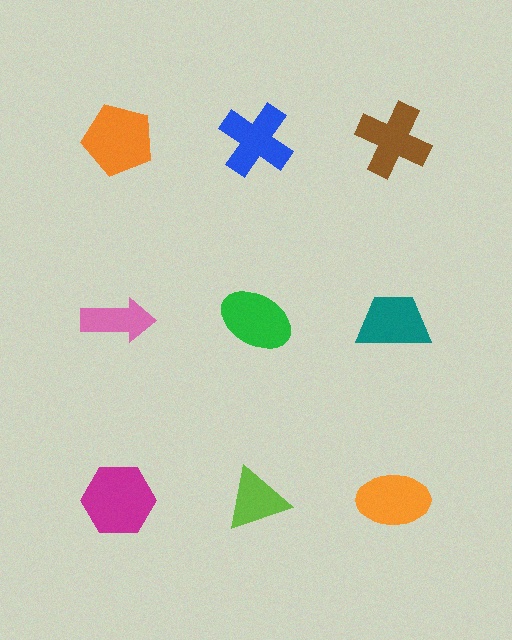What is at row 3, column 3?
An orange ellipse.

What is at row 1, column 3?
A brown cross.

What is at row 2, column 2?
A green ellipse.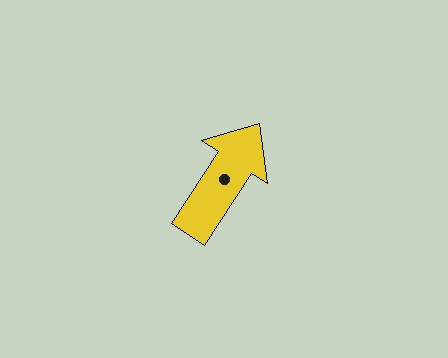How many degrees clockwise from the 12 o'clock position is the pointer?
Approximately 33 degrees.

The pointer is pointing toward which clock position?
Roughly 1 o'clock.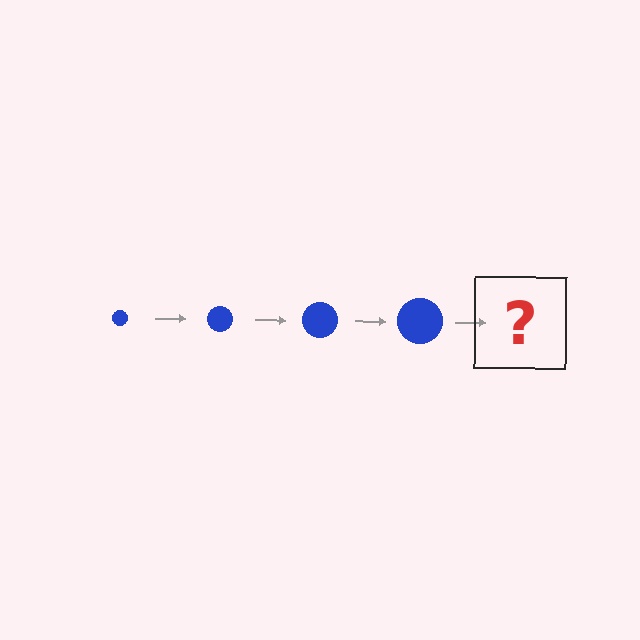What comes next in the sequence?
The next element should be a blue circle, larger than the previous one.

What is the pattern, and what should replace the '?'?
The pattern is that the circle gets progressively larger each step. The '?' should be a blue circle, larger than the previous one.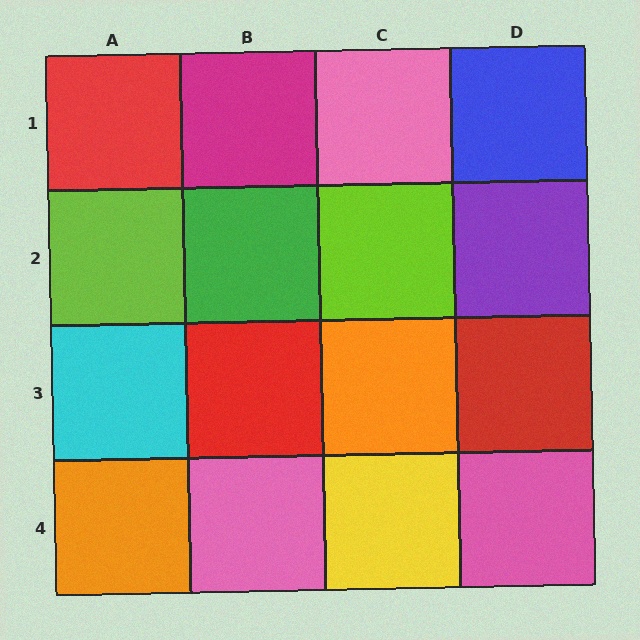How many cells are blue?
1 cell is blue.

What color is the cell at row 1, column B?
Magenta.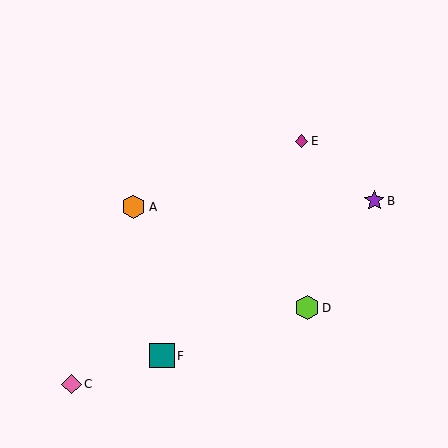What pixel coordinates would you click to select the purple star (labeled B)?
Click at (374, 201) to select the purple star B.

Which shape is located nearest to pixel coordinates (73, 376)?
The pink diamond (labeled C) at (72, 384) is nearest to that location.